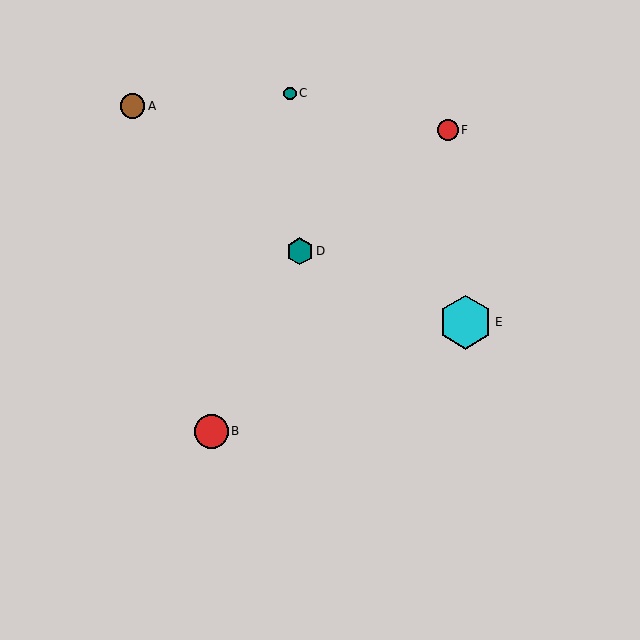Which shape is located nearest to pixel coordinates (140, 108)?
The brown circle (labeled A) at (133, 106) is nearest to that location.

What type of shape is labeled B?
Shape B is a red circle.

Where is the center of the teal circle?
The center of the teal circle is at (290, 93).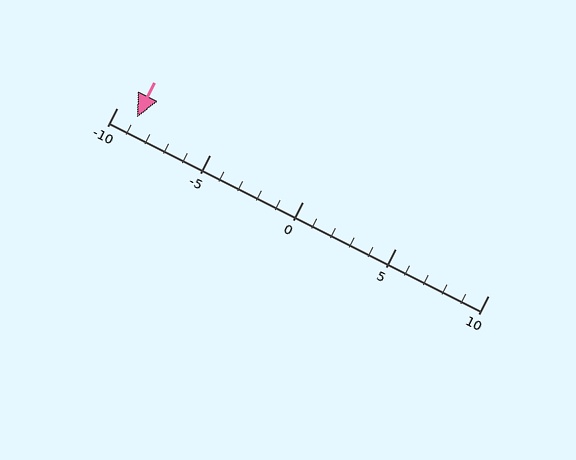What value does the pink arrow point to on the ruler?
The pink arrow points to approximately -9.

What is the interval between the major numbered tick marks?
The major tick marks are spaced 5 units apart.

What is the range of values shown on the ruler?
The ruler shows values from -10 to 10.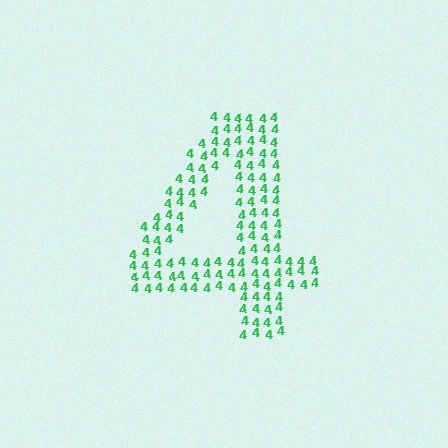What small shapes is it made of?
It is made of small digit 4's.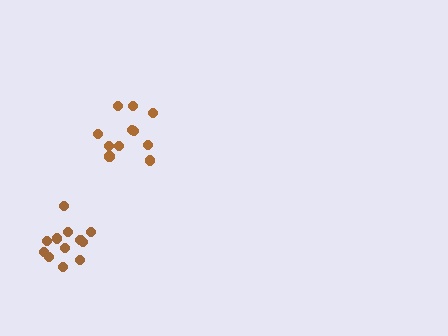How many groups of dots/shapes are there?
There are 2 groups.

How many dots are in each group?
Group 1: 11 dots, Group 2: 12 dots (23 total).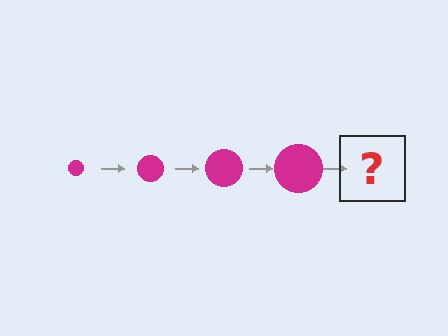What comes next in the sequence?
The next element should be a magenta circle, larger than the previous one.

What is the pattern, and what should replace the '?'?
The pattern is that the circle gets progressively larger each step. The '?' should be a magenta circle, larger than the previous one.